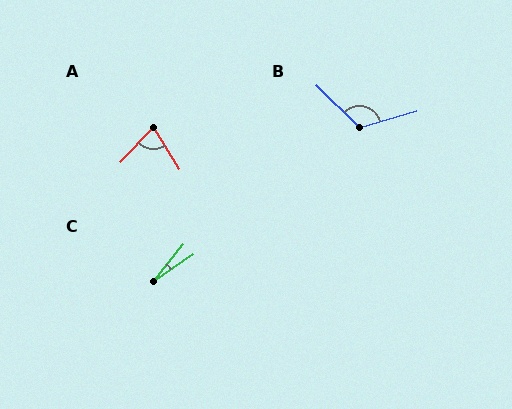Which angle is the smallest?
C, at approximately 16 degrees.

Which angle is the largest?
B, at approximately 119 degrees.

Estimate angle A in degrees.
Approximately 76 degrees.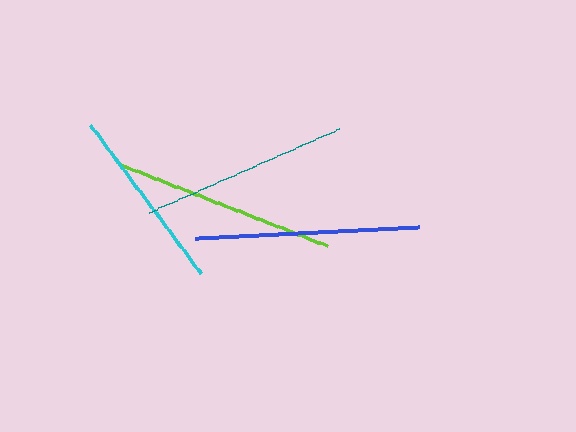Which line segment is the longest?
The lime line is the longest at approximately 224 pixels.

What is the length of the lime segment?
The lime segment is approximately 224 pixels long.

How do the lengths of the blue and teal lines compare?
The blue and teal lines are approximately the same length.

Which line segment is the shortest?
The cyan line is the shortest at approximately 185 pixels.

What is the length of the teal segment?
The teal segment is approximately 208 pixels long.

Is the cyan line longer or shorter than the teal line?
The teal line is longer than the cyan line.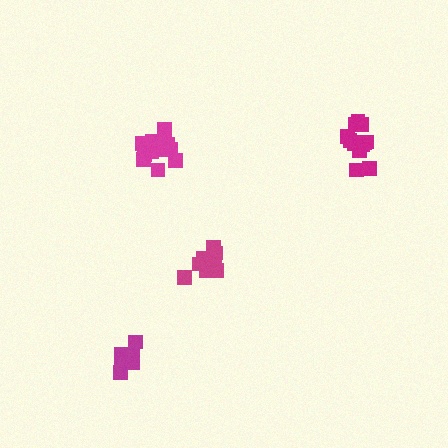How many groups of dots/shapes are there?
There are 4 groups.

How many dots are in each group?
Group 1: 8 dots, Group 2: 11 dots, Group 3: 12 dots, Group 4: 14 dots (45 total).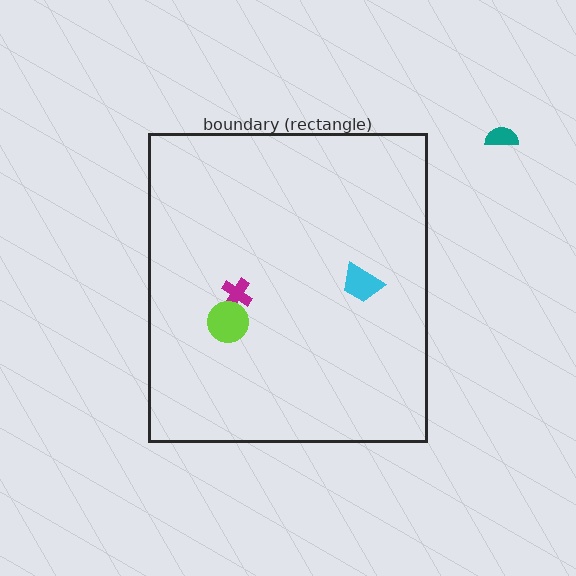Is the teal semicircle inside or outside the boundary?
Outside.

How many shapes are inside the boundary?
3 inside, 1 outside.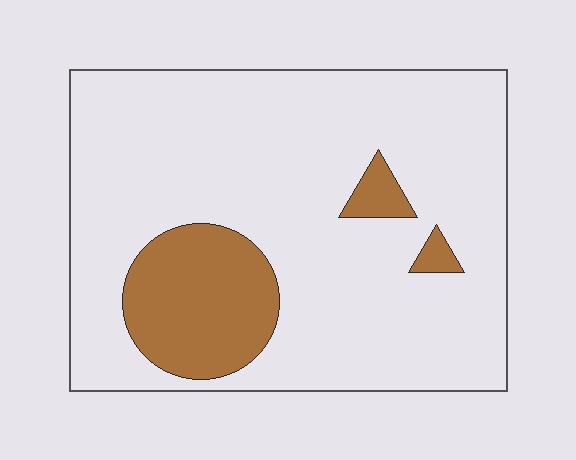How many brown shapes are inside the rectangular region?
3.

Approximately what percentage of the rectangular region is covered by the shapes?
Approximately 15%.